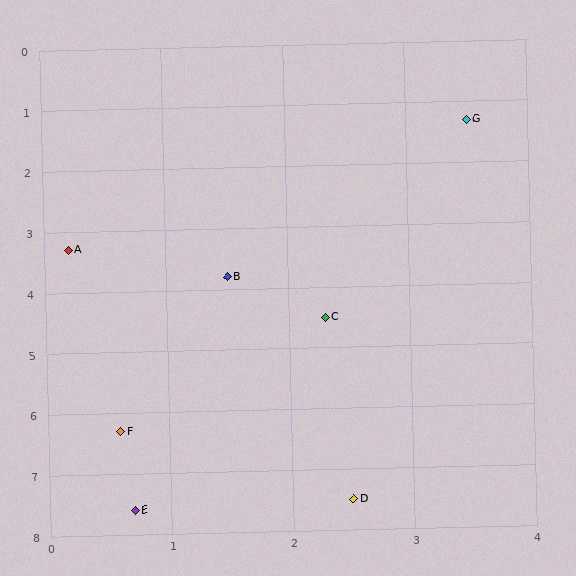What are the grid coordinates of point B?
Point B is at approximately (1.5, 3.8).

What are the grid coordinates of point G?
Point G is at approximately (3.5, 1.3).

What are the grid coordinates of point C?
Point C is at approximately (2.3, 4.5).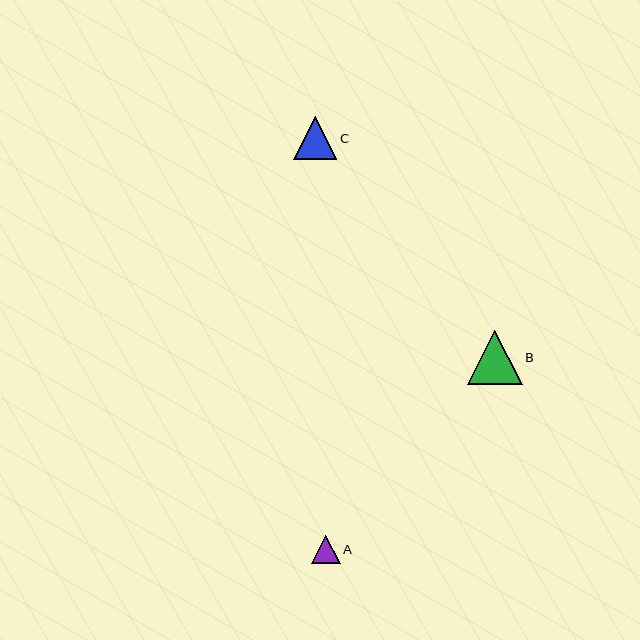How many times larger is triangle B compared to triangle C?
Triangle B is approximately 1.3 times the size of triangle C.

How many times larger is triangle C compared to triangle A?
Triangle C is approximately 1.5 times the size of triangle A.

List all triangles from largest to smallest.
From largest to smallest: B, C, A.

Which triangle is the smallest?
Triangle A is the smallest with a size of approximately 28 pixels.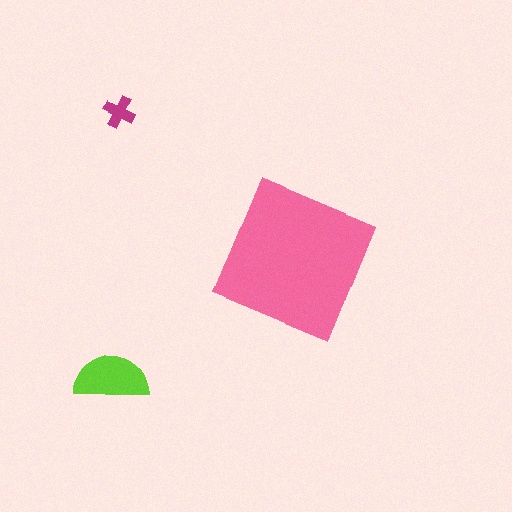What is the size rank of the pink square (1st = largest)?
1st.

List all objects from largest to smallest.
The pink square, the lime semicircle, the magenta cross.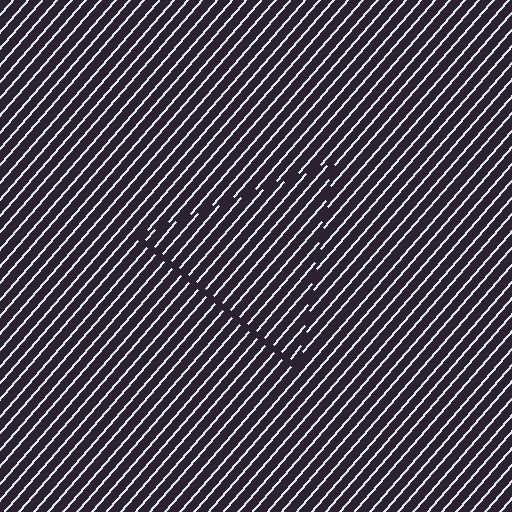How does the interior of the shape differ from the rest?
The interior of the shape contains the same grating, shifted by half a period — the contour is defined by the phase discontinuity where line-ends from the inner and outer gratings abut.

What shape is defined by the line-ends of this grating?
An illusory triangle. The interior of the shape contains the same grating, shifted by half a period — the contour is defined by the phase discontinuity where line-ends from the inner and outer gratings abut.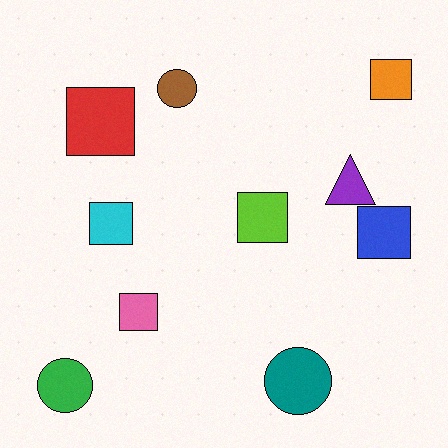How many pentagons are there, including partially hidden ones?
There are no pentagons.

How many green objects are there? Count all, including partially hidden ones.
There is 1 green object.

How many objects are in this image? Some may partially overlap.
There are 10 objects.